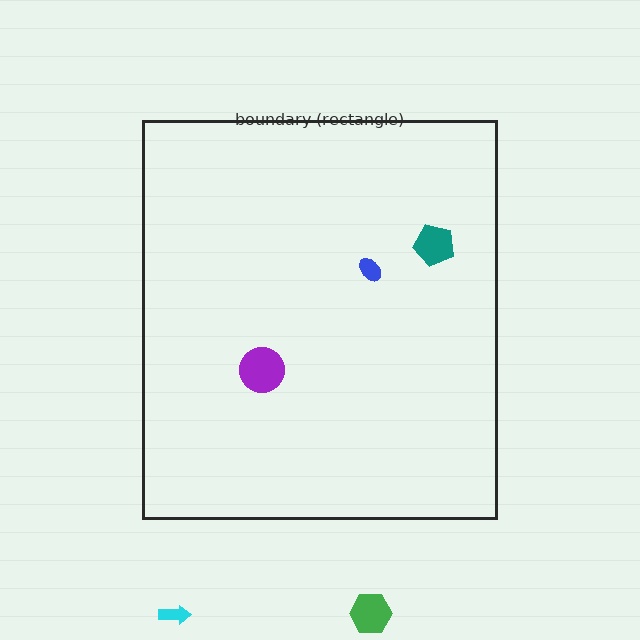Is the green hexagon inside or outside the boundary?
Outside.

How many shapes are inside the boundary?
3 inside, 2 outside.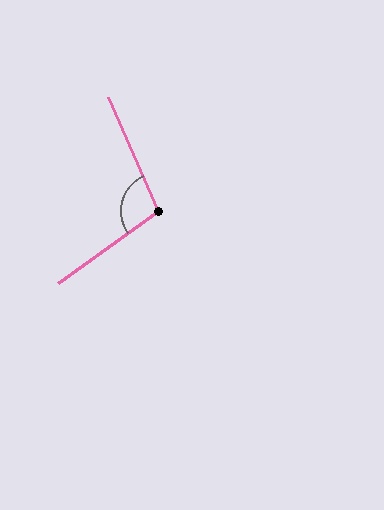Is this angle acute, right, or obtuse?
It is obtuse.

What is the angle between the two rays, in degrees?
Approximately 102 degrees.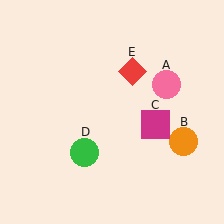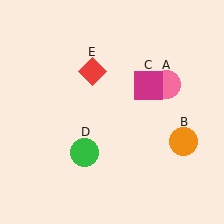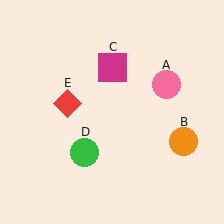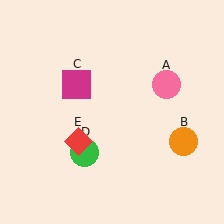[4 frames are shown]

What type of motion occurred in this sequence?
The magenta square (object C), red diamond (object E) rotated counterclockwise around the center of the scene.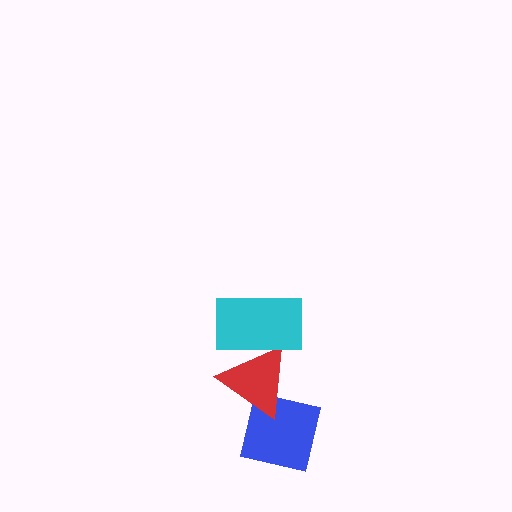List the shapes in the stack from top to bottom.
From top to bottom: the cyan rectangle, the red triangle, the blue square.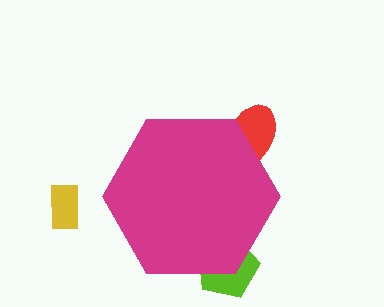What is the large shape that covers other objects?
A magenta hexagon.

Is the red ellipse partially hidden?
Yes, the red ellipse is partially hidden behind the magenta hexagon.